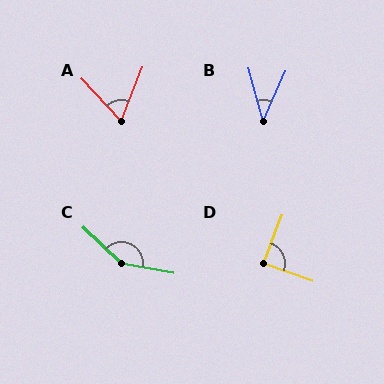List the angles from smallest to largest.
B (39°), A (64°), D (89°), C (146°).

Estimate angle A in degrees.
Approximately 64 degrees.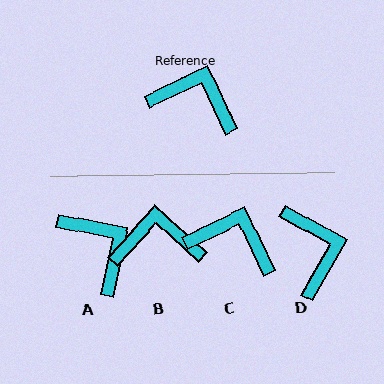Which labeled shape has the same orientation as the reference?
C.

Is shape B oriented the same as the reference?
No, it is off by about 22 degrees.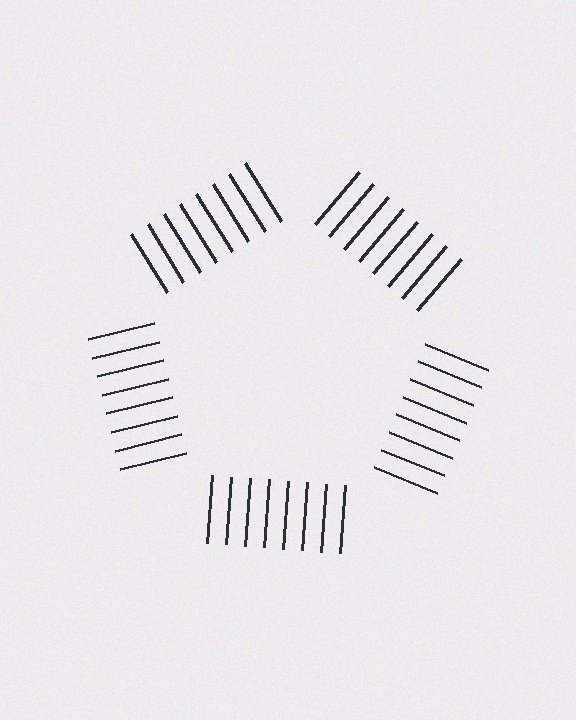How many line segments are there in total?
40 — 8 along each of the 5 edges.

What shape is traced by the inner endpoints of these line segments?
An illusory pentagon — the line segments terminate on its edges but no continuous stroke is drawn.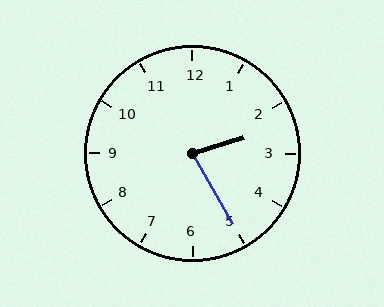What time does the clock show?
2:25.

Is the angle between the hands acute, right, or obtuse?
It is acute.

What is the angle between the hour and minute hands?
Approximately 78 degrees.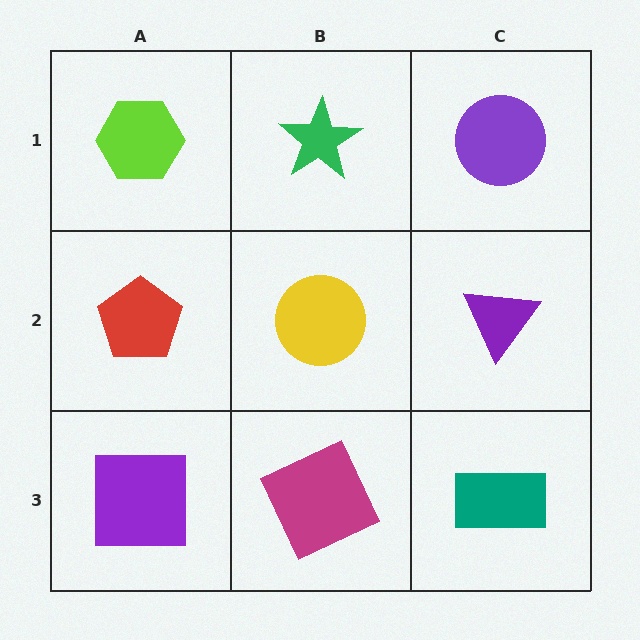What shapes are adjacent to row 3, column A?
A red pentagon (row 2, column A), a magenta square (row 3, column B).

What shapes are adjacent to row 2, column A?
A lime hexagon (row 1, column A), a purple square (row 3, column A), a yellow circle (row 2, column B).